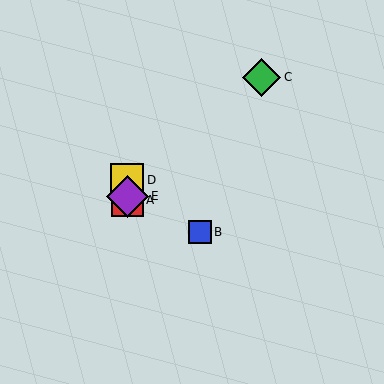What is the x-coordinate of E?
Object E is at x≈127.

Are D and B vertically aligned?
No, D is at x≈127 and B is at x≈200.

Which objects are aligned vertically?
Objects A, D, E are aligned vertically.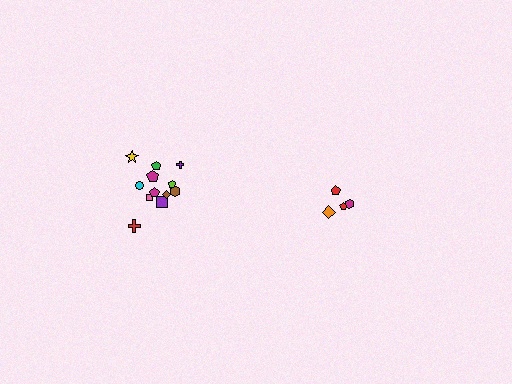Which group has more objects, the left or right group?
The left group.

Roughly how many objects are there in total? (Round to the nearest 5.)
Roughly 15 objects in total.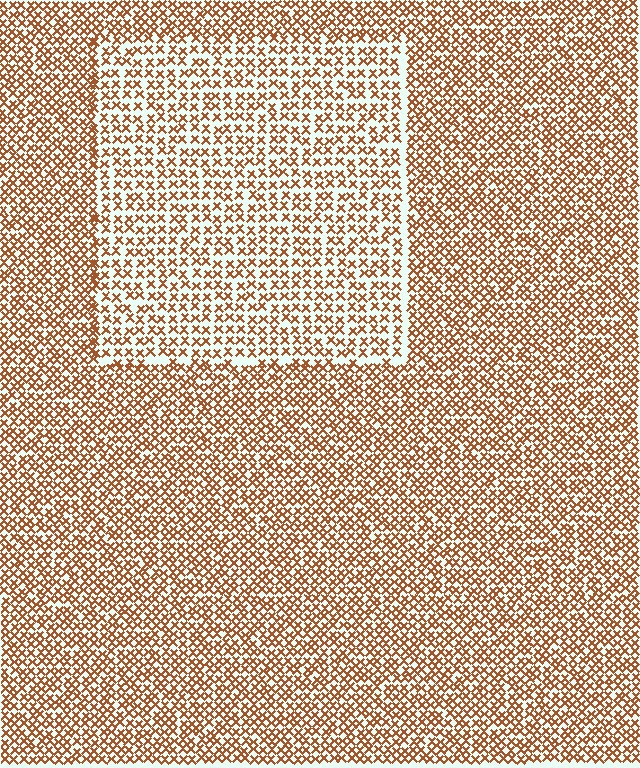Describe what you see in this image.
The image contains small brown elements arranged at two different densities. A rectangle-shaped region is visible where the elements are less densely packed than the surrounding area.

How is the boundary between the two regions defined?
The boundary is defined by a change in element density (approximately 1.6x ratio). All elements are the same color, size, and shape.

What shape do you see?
I see a rectangle.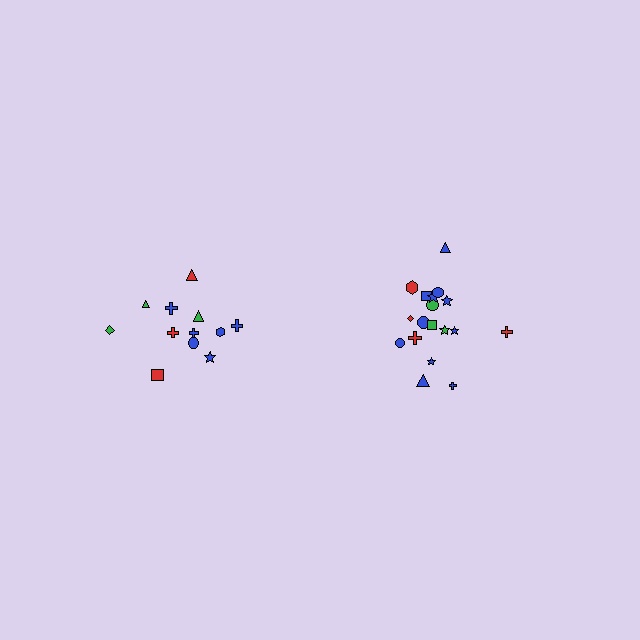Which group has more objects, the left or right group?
The right group.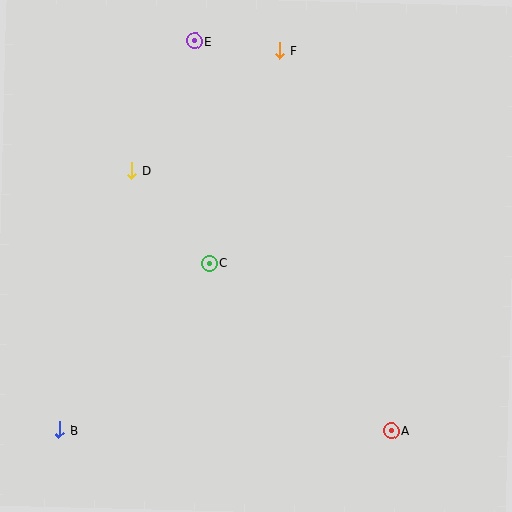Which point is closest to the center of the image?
Point C at (209, 263) is closest to the center.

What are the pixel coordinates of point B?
Point B is at (59, 430).